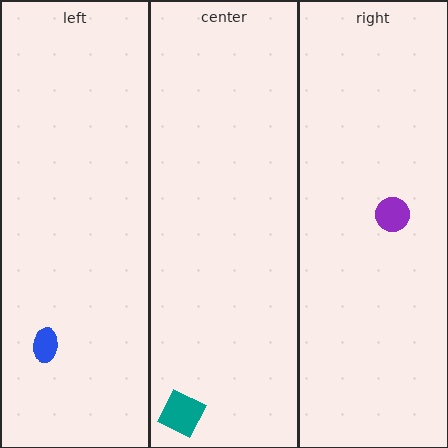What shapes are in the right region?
The purple circle.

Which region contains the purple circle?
The right region.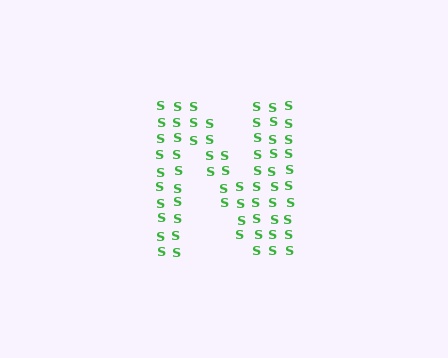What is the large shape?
The large shape is the letter N.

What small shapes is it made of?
It is made of small letter S's.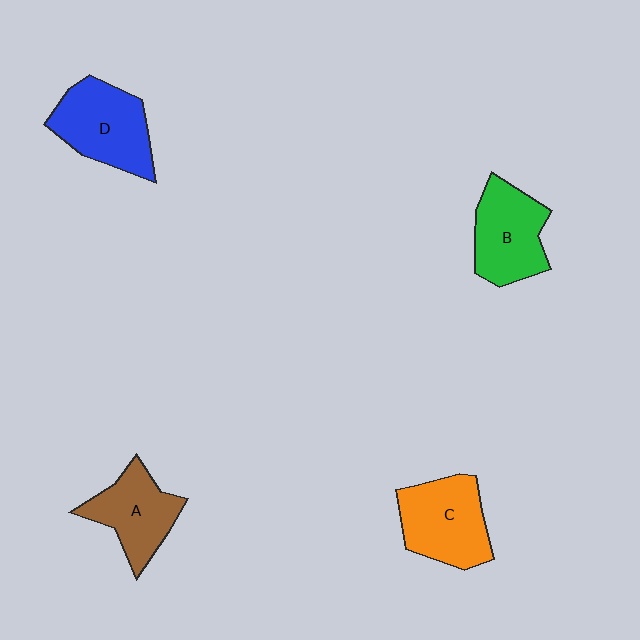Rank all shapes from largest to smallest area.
From largest to smallest: D (blue), C (orange), B (green), A (brown).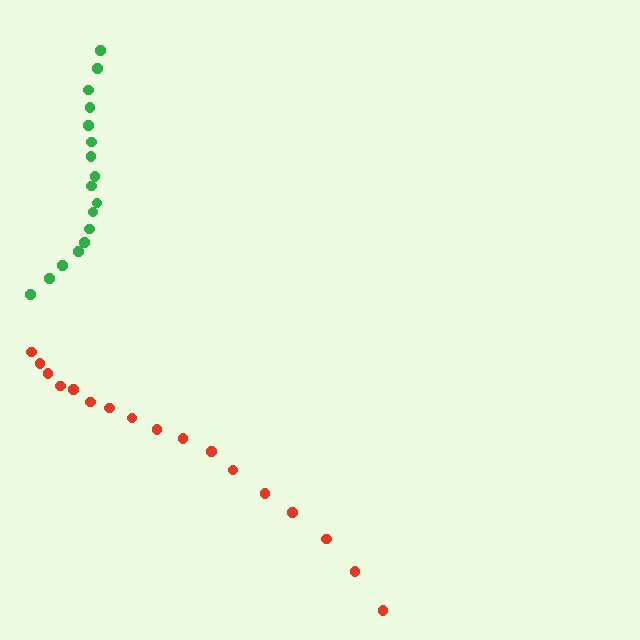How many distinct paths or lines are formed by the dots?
There are 2 distinct paths.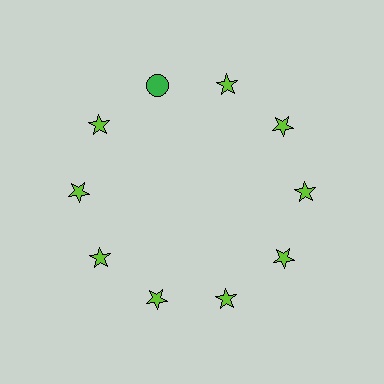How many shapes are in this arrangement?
There are 10 shapes arranged in a ring pattern.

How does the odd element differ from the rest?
It differs in both color (green instead of lime) and shape (circle instead of star).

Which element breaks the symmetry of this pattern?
The green circle at roughly the 11 o'clock position breaks the symmetry. All other shapes are lime stars.